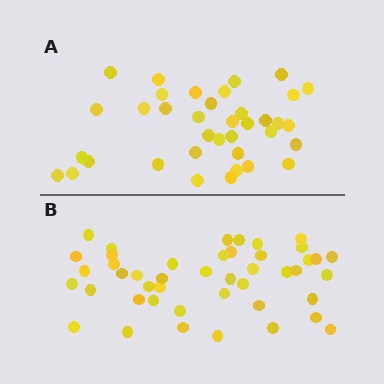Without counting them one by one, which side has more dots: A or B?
Region B (the bottom region) has more dots.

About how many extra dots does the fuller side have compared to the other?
Region B has roughly 8 or so more dots than region A.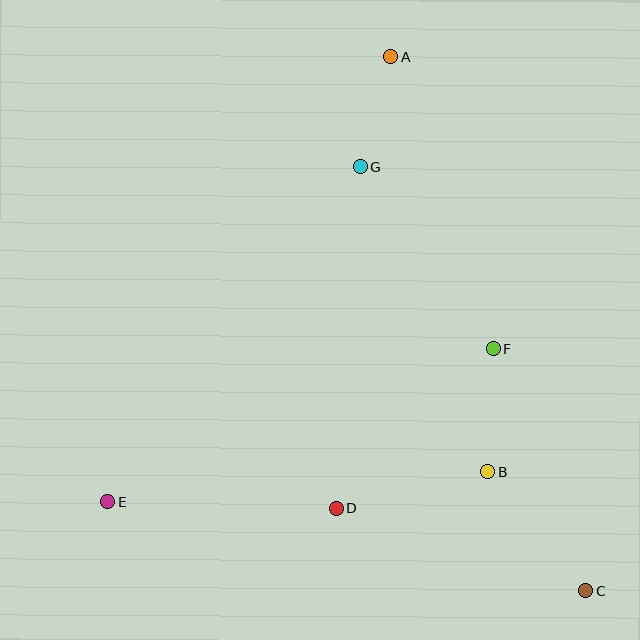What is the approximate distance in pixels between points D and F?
The distance between D and F is approximately 224 pixels.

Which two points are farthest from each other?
Points A and C are farthest from each other.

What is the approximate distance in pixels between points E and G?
The distance between E and G is approximately 419 pixels.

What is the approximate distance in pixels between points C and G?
The distance between C and G is approximately 480 pixels.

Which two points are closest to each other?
Points A and G are closest to each other.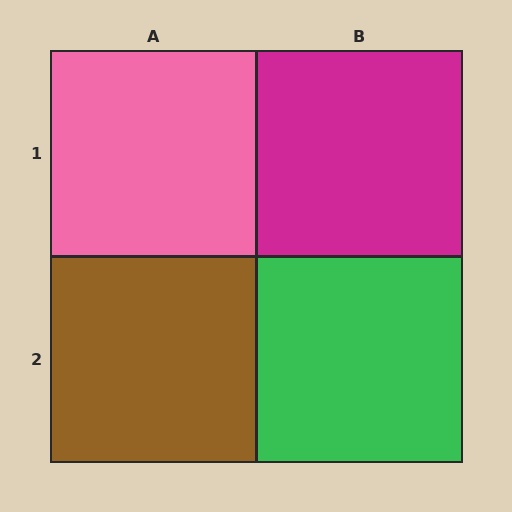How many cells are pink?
1 cell is pink.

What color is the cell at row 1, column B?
Magenta.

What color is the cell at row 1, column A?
Pink.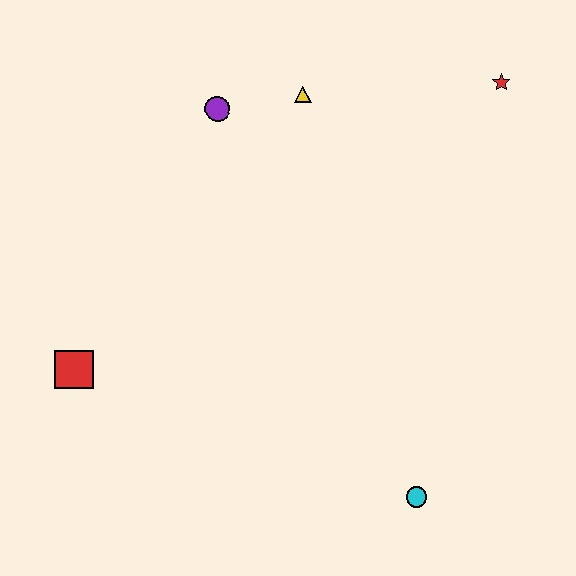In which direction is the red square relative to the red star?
The red square is to the left of the red star.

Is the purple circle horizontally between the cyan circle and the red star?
No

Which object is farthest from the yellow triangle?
The cyan circle is farthest from the yellow triangle.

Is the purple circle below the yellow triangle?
Yes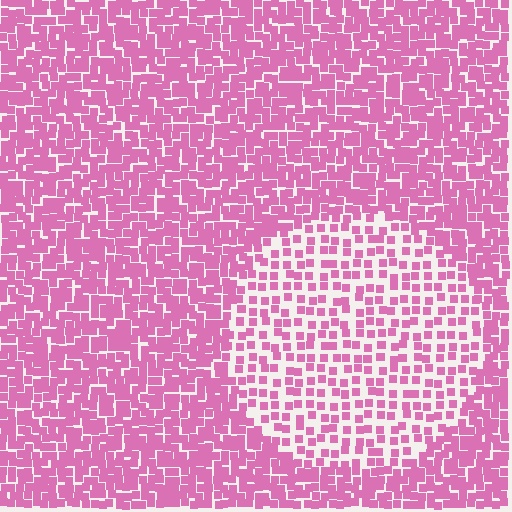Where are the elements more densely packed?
The elements are more densely packed outside the circle boundary.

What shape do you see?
I see a circle.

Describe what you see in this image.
The image contains small pink elements arranged at two different densities. A circle-shaped region is visible where the elements are less densely packed than the surrounding area.